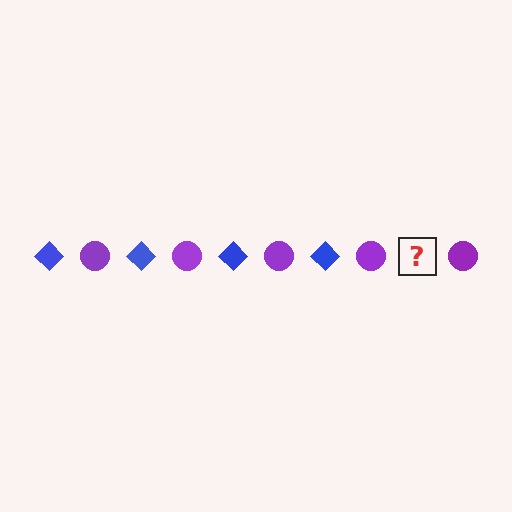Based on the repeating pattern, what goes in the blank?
The blank should be a blue diamond.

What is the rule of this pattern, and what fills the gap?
The rule is that the pattern alternates between blue diamond and purple circle. The gap should be filled with a blue diamond.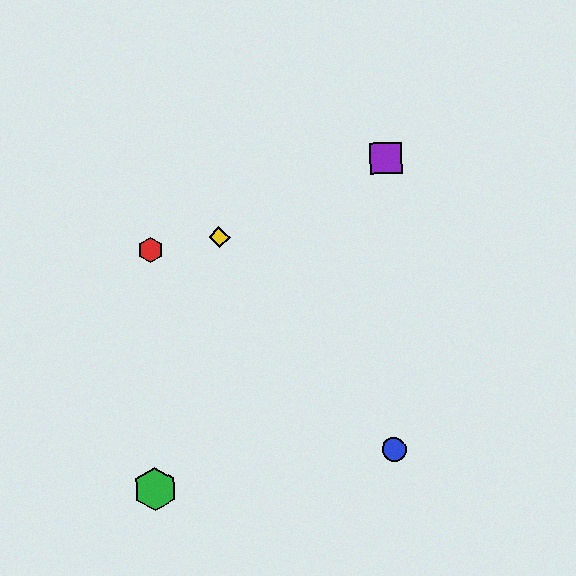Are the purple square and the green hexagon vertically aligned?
No, the purple square is at x≈386 and the green hexagon is at x≈155.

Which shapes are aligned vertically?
The blue circle, the purple square are aligned vertically.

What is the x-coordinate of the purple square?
The purple square is at x≈386.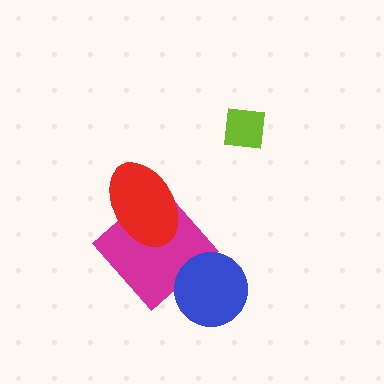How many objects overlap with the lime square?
0 objects overlap with the lime square.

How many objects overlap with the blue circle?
1 object overlaps with the blue circle.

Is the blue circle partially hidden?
No, no other shape covers it.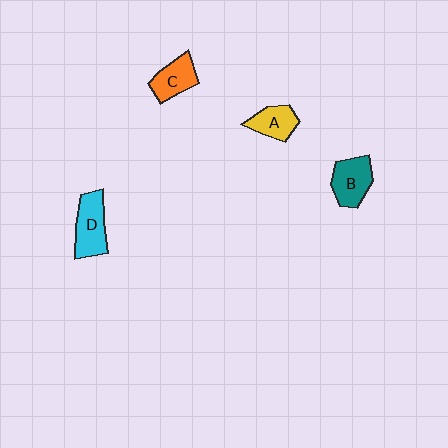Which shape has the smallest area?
Shape A (yellow).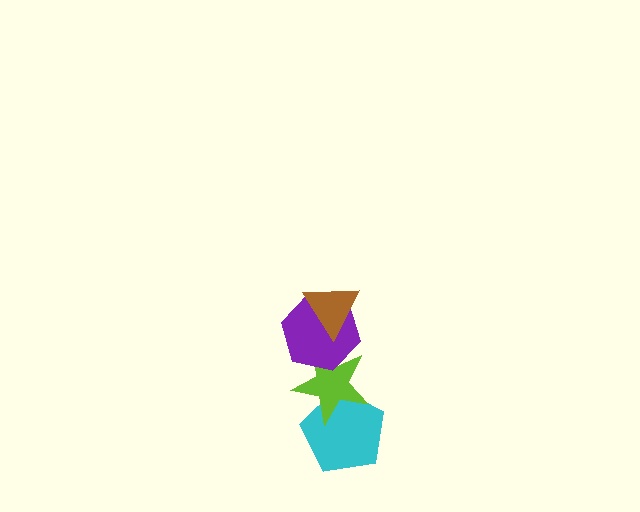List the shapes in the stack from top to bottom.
From top to bottom: the brown triangle, the purple hexagon, the lime star, the cyan pentagon.